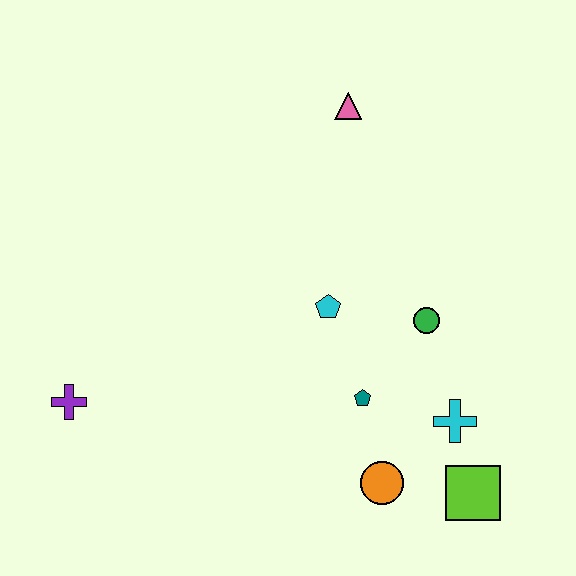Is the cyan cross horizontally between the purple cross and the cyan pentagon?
No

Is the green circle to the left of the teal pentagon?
No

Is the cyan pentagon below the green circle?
No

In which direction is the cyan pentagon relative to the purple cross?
The cyan pentagon is to the right of the purple cross.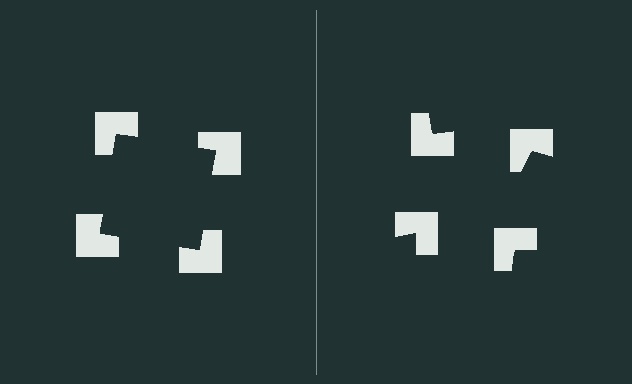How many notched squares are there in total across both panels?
8 — 4 on each side.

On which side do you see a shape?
An illusory square appears on the left side. On the right side the wedge cuts are rotated, so no coherent shape forms.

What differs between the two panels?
The notched squares are positioned identically on both sides; only the wedge orientations differ. On the left they align to a square; on the right they are misaligned.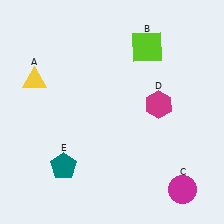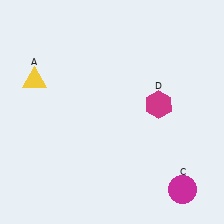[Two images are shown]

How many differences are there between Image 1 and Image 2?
There are 2 differences between the two images.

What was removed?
The teal pentagon (E), the lime square (B) were removed in Image 2.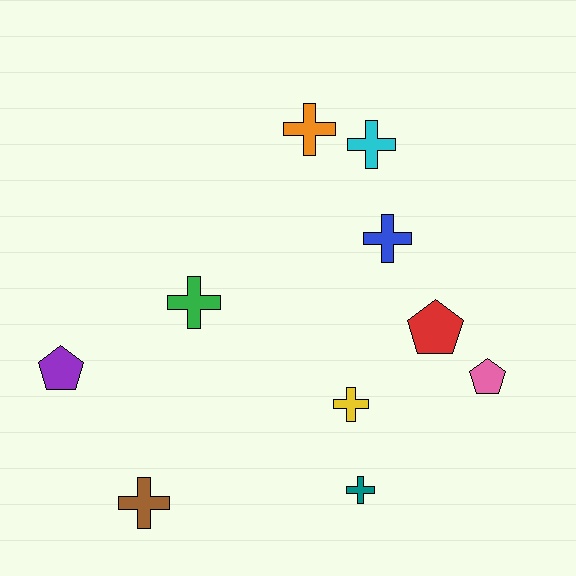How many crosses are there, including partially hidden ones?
There are 7 crosses.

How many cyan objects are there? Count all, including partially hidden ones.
There is 1 cyan object.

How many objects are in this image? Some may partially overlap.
There are 10 objects.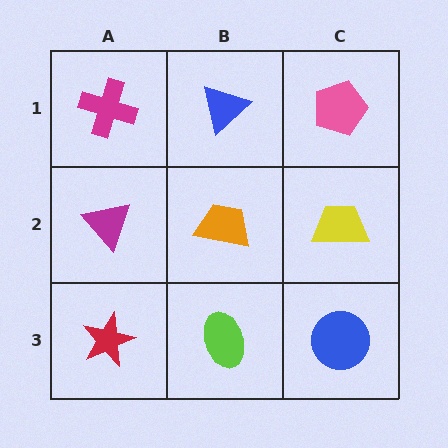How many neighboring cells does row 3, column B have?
3.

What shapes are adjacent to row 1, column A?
A magenta triangle (row 2, column A), a blue triangle (row 1, column B).